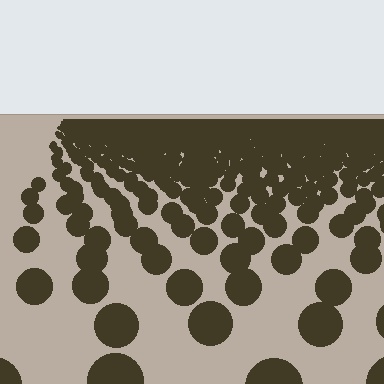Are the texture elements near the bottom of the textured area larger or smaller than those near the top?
Larger. Near the bottom, elements are closer to the viewer and appear at a bigger on-screen size.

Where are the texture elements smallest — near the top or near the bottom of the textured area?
Near the top.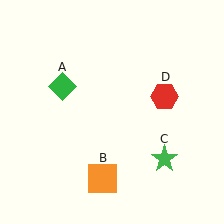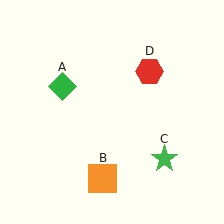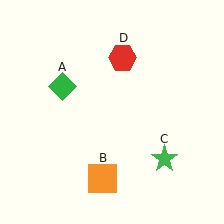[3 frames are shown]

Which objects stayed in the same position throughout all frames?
Green diamond (object A) and orange square (object B) and green star (object C) remained stationary.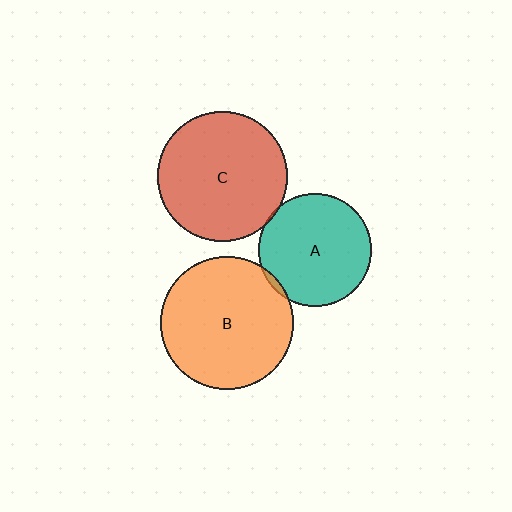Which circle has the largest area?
Circle B (orange).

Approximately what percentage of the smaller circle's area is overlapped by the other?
Approximately 5%.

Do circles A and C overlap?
Yes.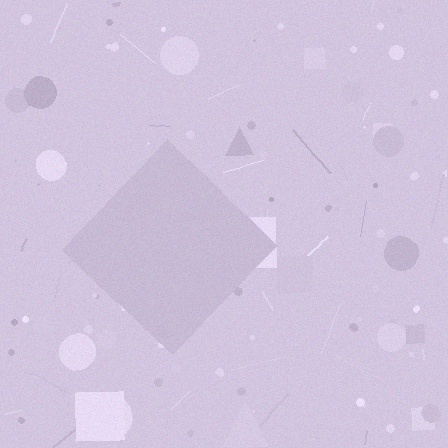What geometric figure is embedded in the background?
A diamond is embedded in the background.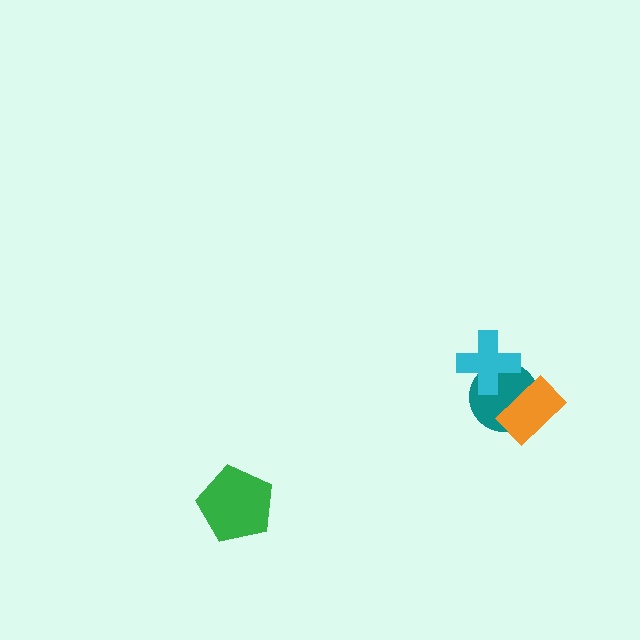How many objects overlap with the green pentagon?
0 objects overlap with the green pentagon.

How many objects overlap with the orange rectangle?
1 object overlaps with the orange rectangle.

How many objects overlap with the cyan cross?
1 object overlaps with the cyan cross.